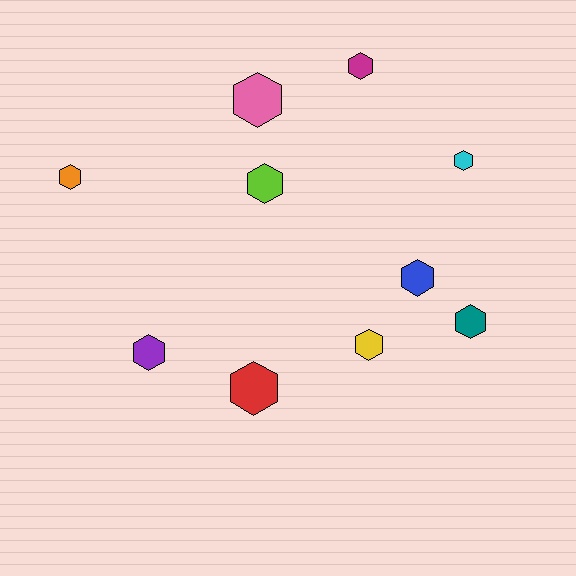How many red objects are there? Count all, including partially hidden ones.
There is 1 red object.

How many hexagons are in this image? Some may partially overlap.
There are 10 hexagons.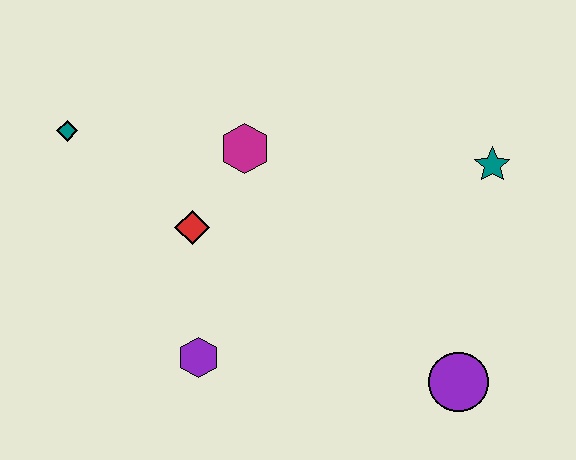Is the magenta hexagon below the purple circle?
No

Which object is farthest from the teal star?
The teal diamond is farthest from the teal star.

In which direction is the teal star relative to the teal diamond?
The teal star is to the right of the teal diamond.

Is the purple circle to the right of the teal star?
No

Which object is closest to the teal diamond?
The red diamond is closest to the teal diamond.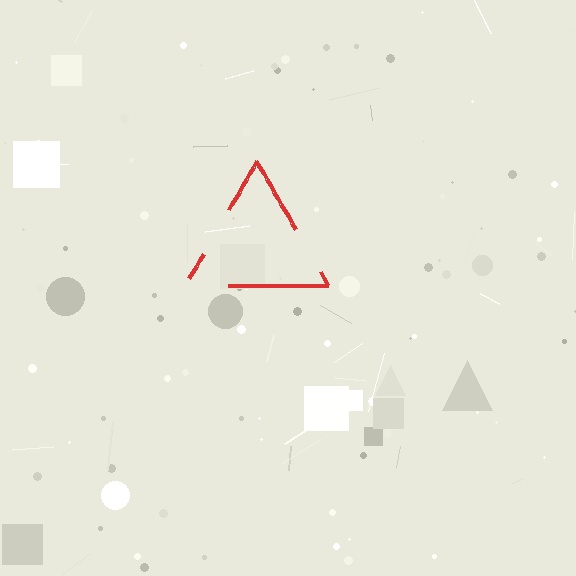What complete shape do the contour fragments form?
The contour fragments form a triangle.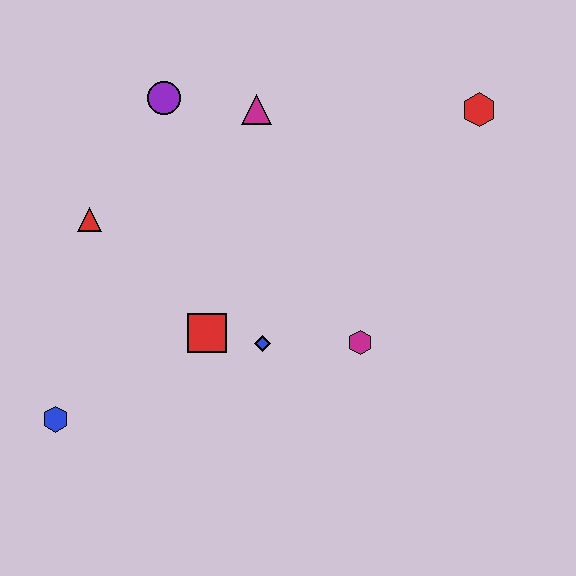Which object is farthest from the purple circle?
The blue hexagon is farthest from the purple circle.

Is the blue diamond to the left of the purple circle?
No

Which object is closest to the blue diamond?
The red square is closest to the blue diamond.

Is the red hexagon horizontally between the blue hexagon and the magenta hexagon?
No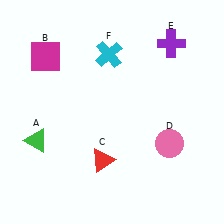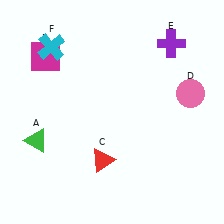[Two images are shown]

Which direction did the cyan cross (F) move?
The cyan cross (F) moved left.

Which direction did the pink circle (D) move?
The pink circle (D) moved up.